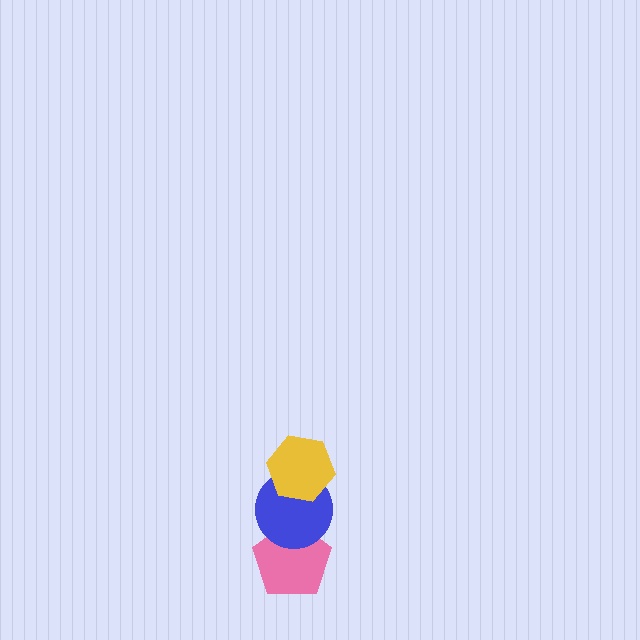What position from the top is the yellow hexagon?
The yellow hexagon is 1st from the top.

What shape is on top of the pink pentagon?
The blue circle is on top of the pink pentagon.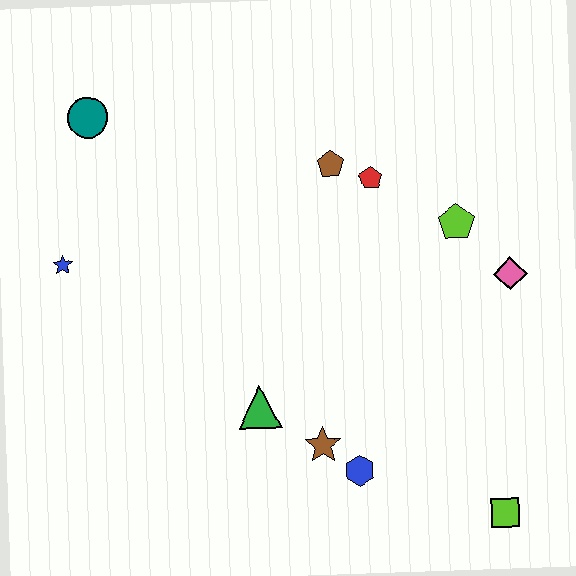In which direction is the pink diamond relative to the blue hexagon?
The pink diamond is above the blue hexagon.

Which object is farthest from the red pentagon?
The lime square is farthest from the red pentagon.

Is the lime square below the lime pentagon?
Yes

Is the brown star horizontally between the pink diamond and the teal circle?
Yes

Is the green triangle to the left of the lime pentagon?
Yes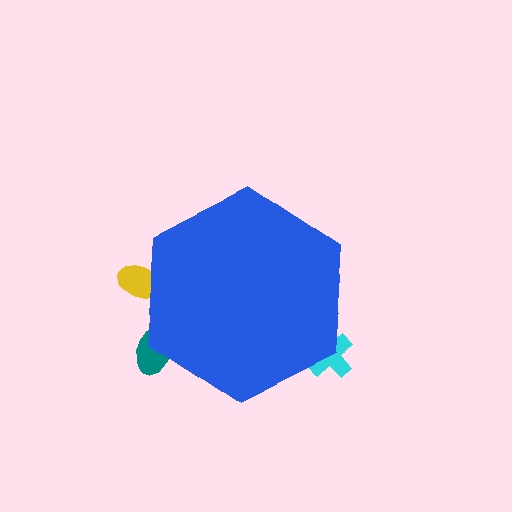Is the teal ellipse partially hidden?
Yes, the teal ellipse is partially hidden behind the blue hexagon.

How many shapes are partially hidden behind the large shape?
3 shapes are partially hidden.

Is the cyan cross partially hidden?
Yes, the cyan cross is partially hidden behind the blue hexagon.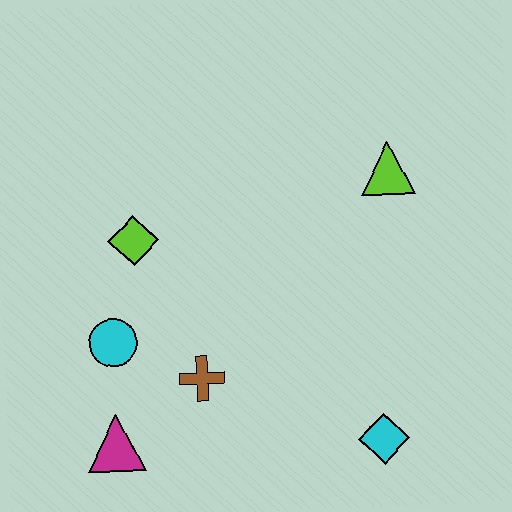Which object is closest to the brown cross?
The cyan circle is closest to the brown cross.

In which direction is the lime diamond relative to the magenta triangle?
The lime diamond is above the magenta triangle.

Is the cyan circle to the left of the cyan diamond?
Yes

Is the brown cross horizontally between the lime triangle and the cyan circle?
Yes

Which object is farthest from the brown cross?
The lime triangle is farthest from the brown cross.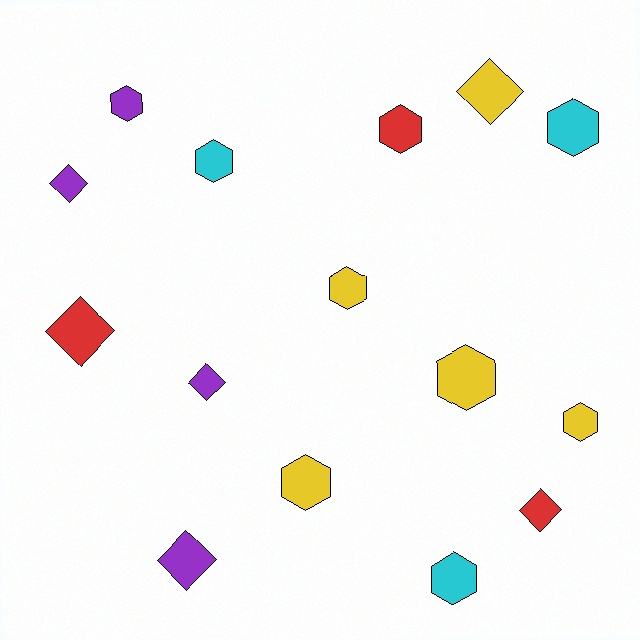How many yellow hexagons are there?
There are 4 yellow hexagons.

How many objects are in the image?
There are 15 objects.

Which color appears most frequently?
Yellow, with 5 objects.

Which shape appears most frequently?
Hexagon, with 9 objects.